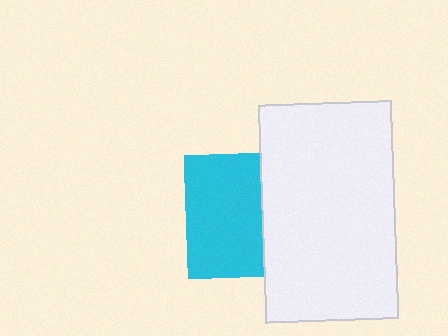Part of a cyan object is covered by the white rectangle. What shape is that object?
It is a square.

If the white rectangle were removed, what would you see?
You would see the complete cyan square.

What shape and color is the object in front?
The object in front is a white rectangle.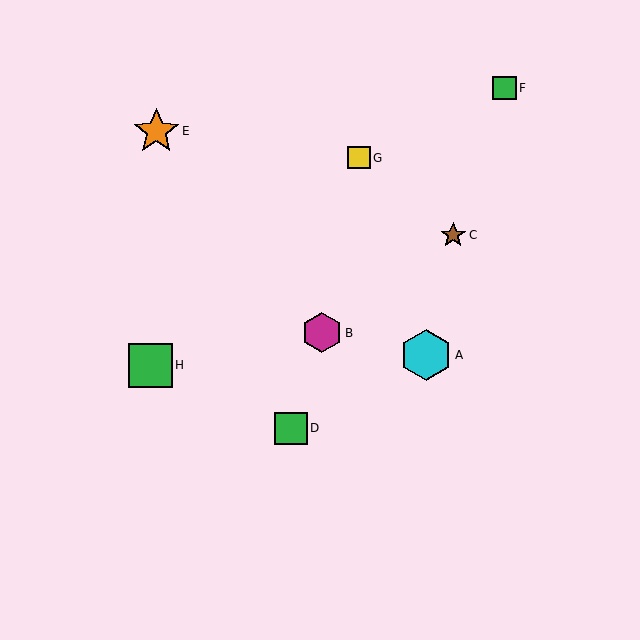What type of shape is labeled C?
Shape C is a brown star.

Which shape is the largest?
The cyan hexagon (labeled A) is the largest.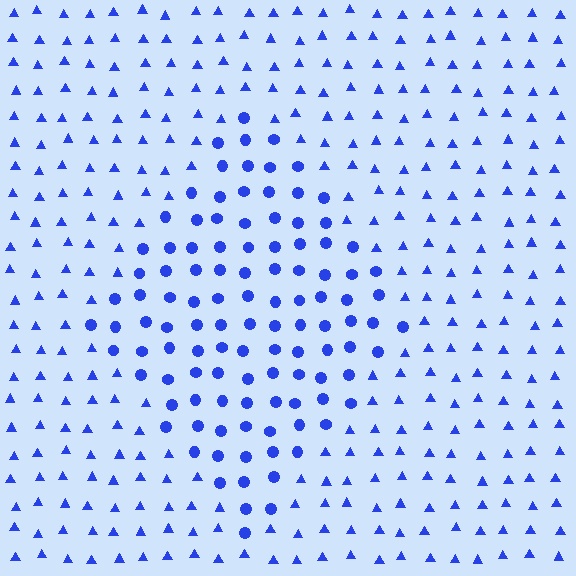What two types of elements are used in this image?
The image uses circles inside the diamond region and triangles outside it.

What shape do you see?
I see a diamond.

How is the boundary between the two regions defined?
The boundary is defined by a change in element shape: circles inside vs. triangles outside. All elements share the same color and spacing.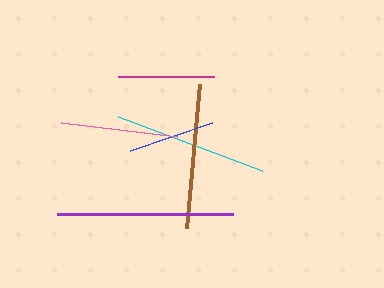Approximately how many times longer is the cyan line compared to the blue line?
The cyan line is approximately 1.8 times the length of the blue line.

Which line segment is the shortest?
The blue line is the shortest at approximately 87 pixels.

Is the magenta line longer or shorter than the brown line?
The brown line is longer than the magenta line.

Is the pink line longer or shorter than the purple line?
The purple line is longer than the pink line.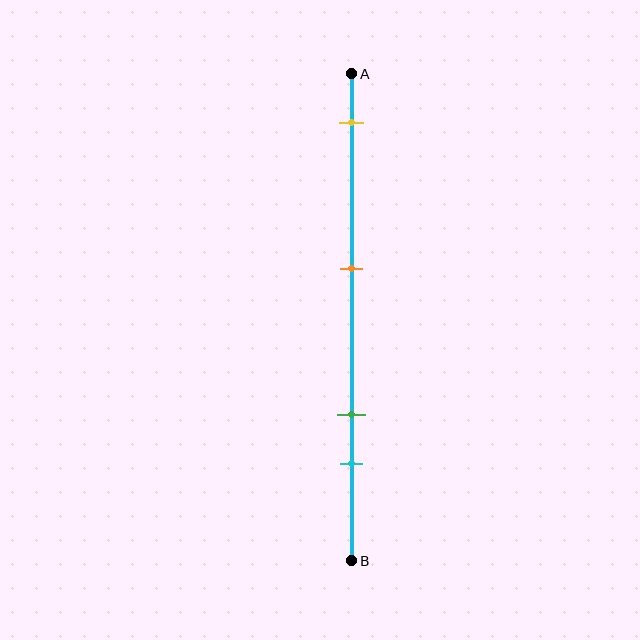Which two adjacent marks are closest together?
The green and cyan marks are the closest adjacent pair.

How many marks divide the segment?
There are 4 marks dividing the segment.